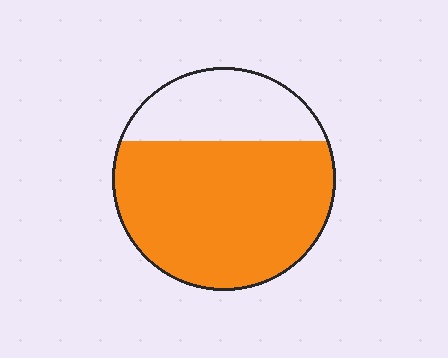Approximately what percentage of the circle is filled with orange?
Approximately 70%.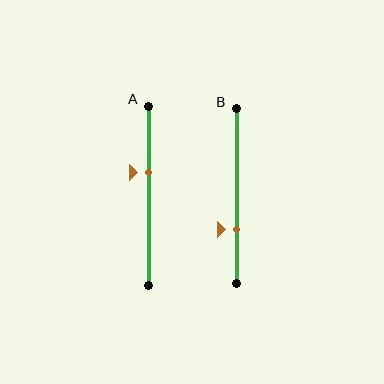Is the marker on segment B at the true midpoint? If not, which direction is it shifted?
No, the marker on segment B is shifted downward by about 19% of the segment length.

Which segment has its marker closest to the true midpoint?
Segment A has its marker closest to the true midpoint.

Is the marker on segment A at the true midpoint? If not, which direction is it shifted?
No, the marker on segment A is shifted upward by about 13% of the segment length.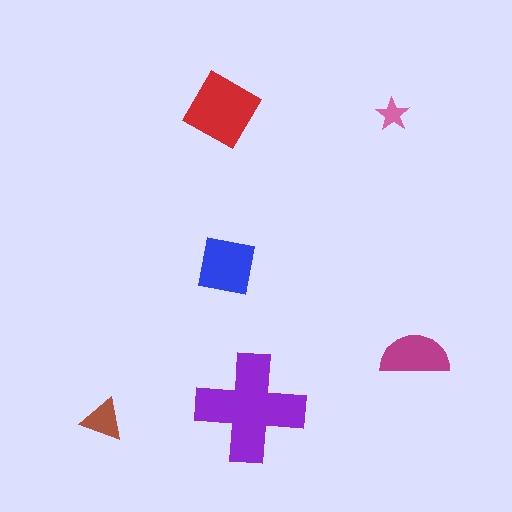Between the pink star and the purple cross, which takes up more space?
The purple cross.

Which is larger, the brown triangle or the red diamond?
The red diamond.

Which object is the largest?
The purple cross.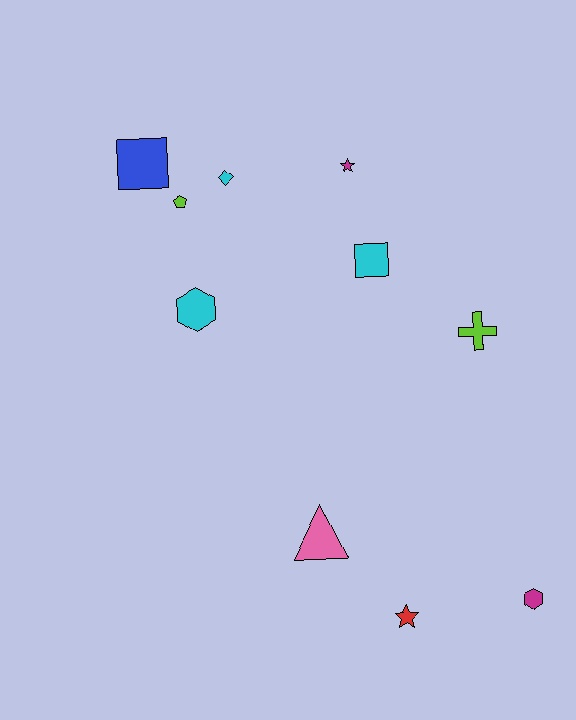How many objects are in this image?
There are 10 objects.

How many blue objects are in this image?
There is 1 blue object.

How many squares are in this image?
There are 2 squares.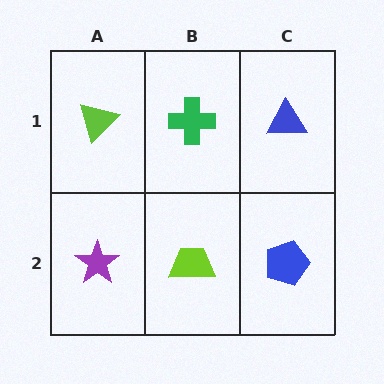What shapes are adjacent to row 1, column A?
A purple star (row 2, column A), a green cross (row 1, column B).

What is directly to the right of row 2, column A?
A lime trapezoid.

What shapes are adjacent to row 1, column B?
A lime trapezoid (row 2, column B), a lime triangle (row 1, column A), a blue triangle (row 1, column C).